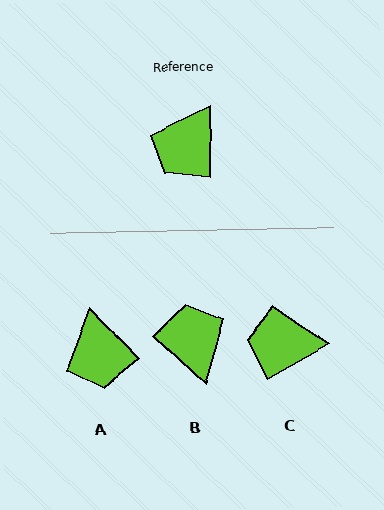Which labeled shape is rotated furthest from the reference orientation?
B, about 132 degrees away.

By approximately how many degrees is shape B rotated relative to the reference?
Approximately 132 degrees clockwise.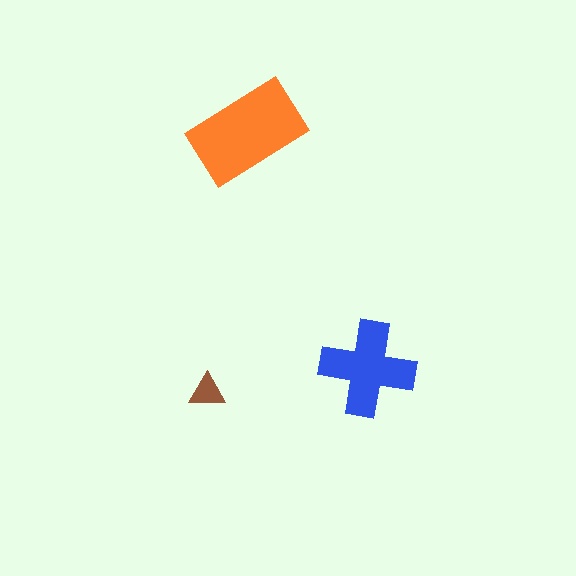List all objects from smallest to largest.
The brown triangle, the blue cross, the orange rectangle.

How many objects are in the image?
There are 3 objects in the image.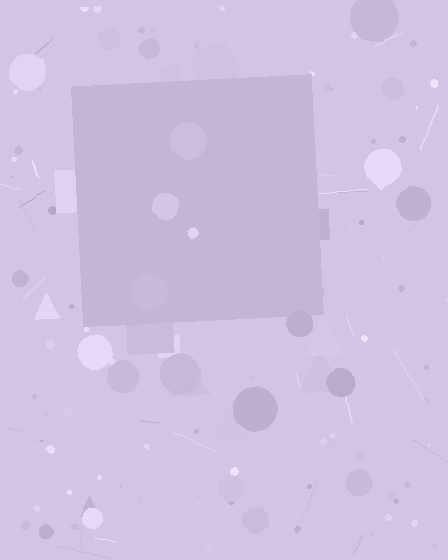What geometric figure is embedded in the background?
A square is embedded in the background.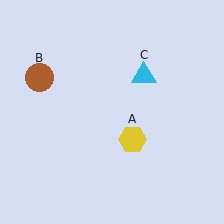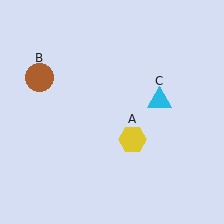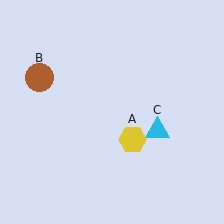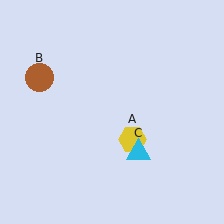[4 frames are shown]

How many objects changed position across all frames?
1 object changed position: cyan triangle (object C).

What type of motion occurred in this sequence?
The cyan triangle (object C) rotated clockwise around the center of the scene.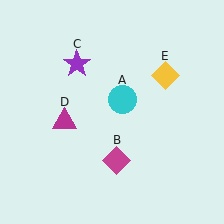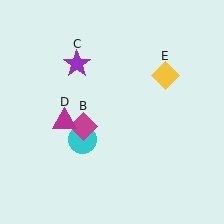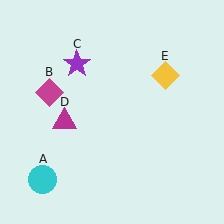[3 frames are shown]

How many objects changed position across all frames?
2 objects changed position: cyan circle (object A), magenta diamond (object B).